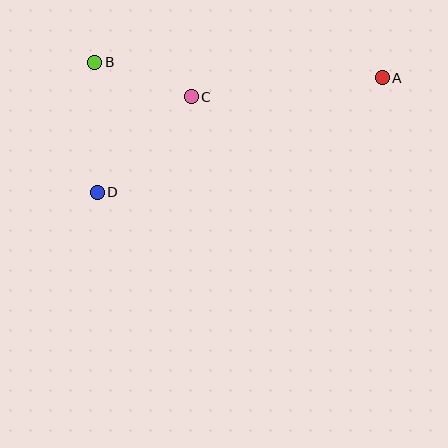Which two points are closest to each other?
Points B and C are closest to each other.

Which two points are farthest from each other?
Points A and D are farthest from each other.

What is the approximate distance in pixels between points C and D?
The distance between C and D is approximately 134 pixels.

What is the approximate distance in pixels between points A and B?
The distance between A and B is approximately 288 pixels.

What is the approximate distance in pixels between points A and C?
The distance between A and C is approximately 192 pixels.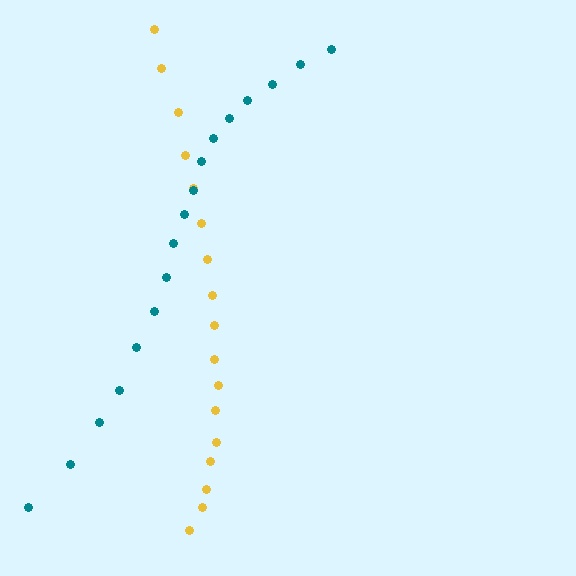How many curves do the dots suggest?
There are 2 distinct paths.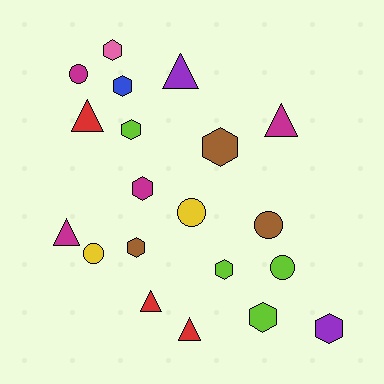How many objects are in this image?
There are 20 objects.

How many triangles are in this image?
There are 6 triangles.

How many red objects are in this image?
There are 3 red objects.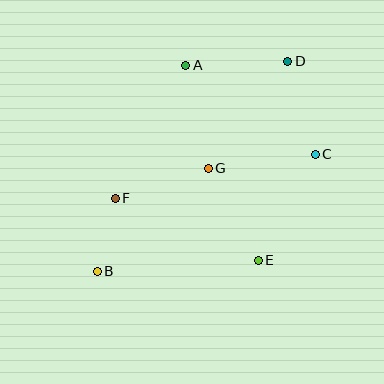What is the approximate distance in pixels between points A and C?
The distance between A and C is approximately 157 pixels.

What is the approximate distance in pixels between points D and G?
The distance between D and G is approximately 133 pixels.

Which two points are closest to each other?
Points B and F are closest to each other.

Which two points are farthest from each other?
Points B and D are farthest from each other.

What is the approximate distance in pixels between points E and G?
The distance between E and G is approximately 105 pixels.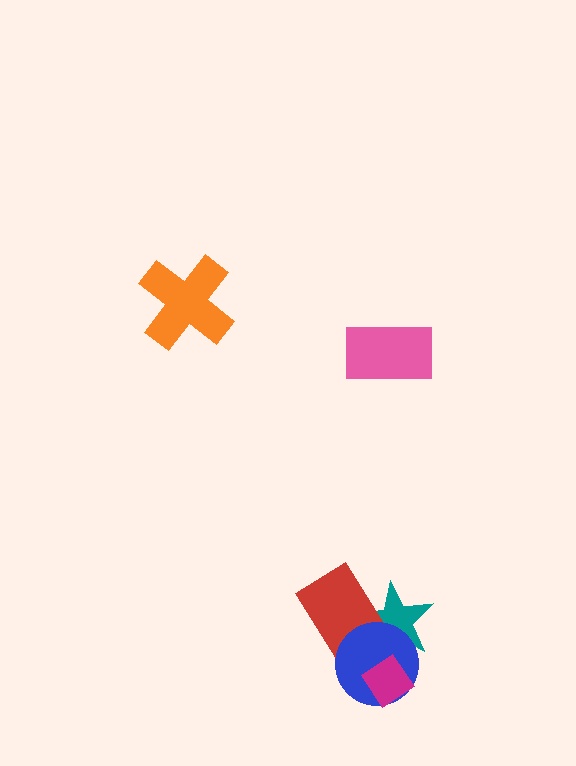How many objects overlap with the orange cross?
0 objects overlap with the orange cross.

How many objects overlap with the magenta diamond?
2 objects overlap with the magenta diamond.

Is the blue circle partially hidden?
Yes, it is partially covered by another shape.